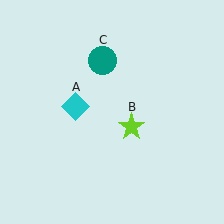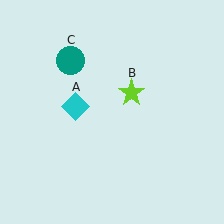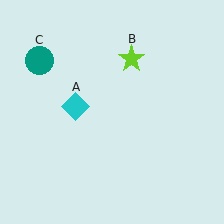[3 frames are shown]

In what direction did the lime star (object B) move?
The lime star (object B) moved up.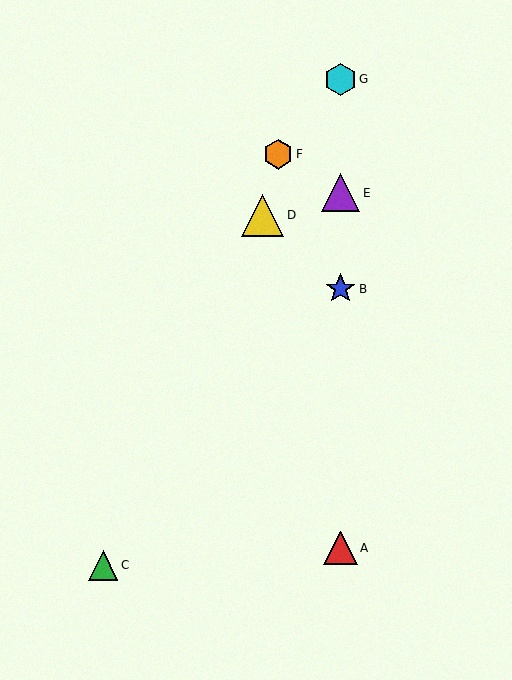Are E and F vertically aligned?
No, E is at x≈341 and F is at x≈278.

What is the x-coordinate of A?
Object A is at x≈341.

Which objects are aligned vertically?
Objects A, B, E, G are aligned vertically.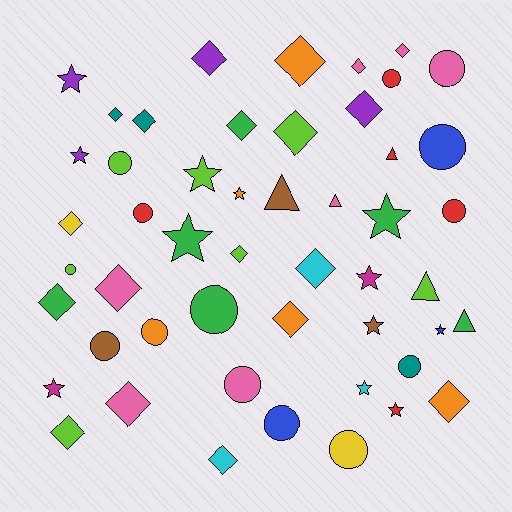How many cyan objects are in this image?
There are 3 cyan objects.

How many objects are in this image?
There are 50 objects.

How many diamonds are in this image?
There are 19 diamonds.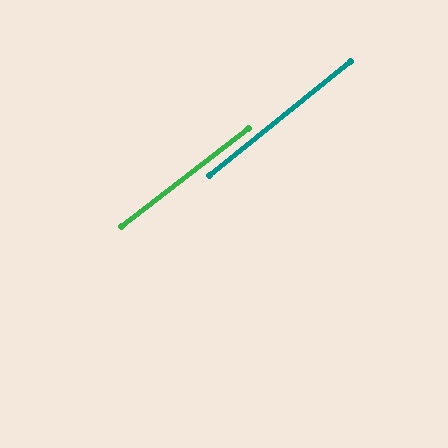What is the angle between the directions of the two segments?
Approximately 1 degree.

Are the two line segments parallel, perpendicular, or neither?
Parallel — their directions differ by only 1.1°.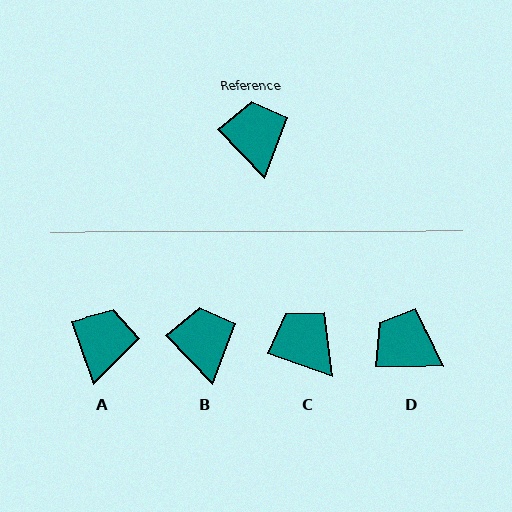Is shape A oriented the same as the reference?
No, it is off by about 24 degrees.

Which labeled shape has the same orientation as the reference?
B.